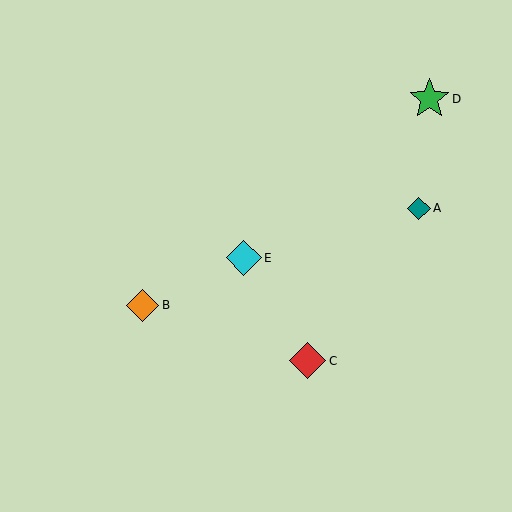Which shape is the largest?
The green star (labeled D) is the largest.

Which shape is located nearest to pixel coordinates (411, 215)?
The teal diamond (labeled A) at (419, 208) is nearest to that location.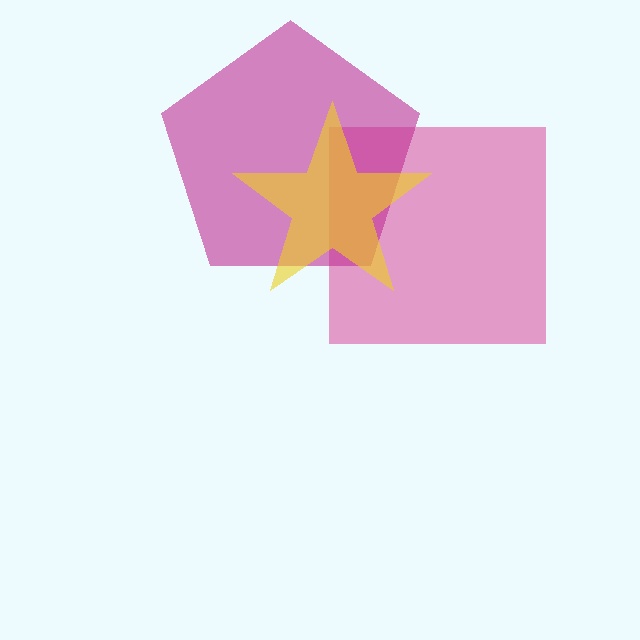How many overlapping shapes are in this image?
There are 3 overlapping shapes in the image.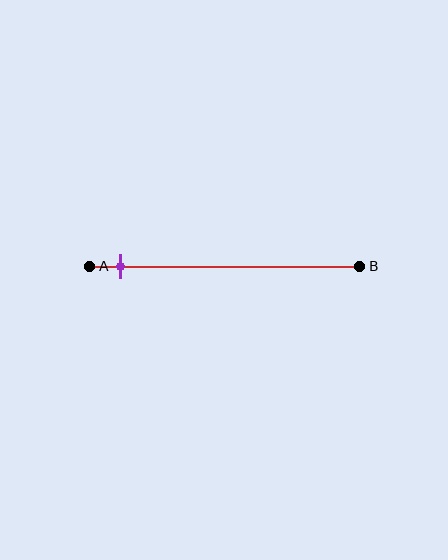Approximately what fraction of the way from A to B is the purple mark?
The purple mark is approximately 10% of the way from A to B.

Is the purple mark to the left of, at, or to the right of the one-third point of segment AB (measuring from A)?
The purple mark is to the left of the one-third point of segment AB.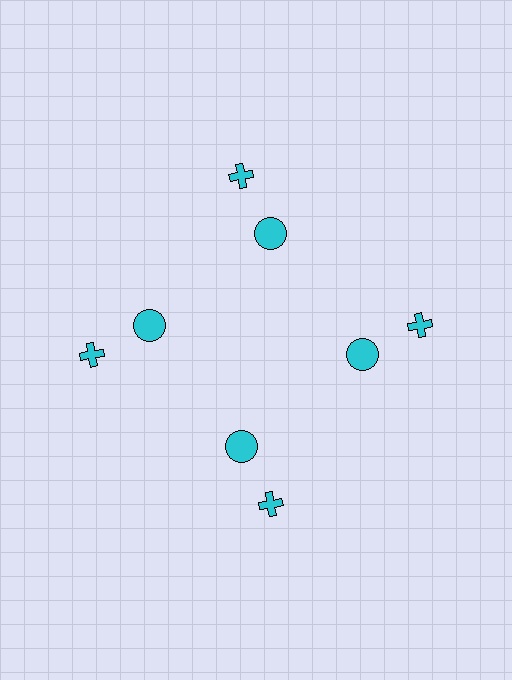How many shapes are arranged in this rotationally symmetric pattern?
There are 8 shapes, arranged in 4 groups of 2.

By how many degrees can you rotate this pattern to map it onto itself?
The pattern maps onto itself every 90 degrees of rotation.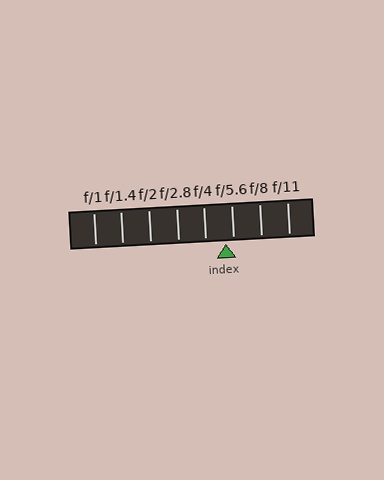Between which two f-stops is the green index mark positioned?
The index mark is between f/4 and f/5.6.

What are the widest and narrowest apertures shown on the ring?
The widest aperture shown is f/1 and the narrowest is f/11.